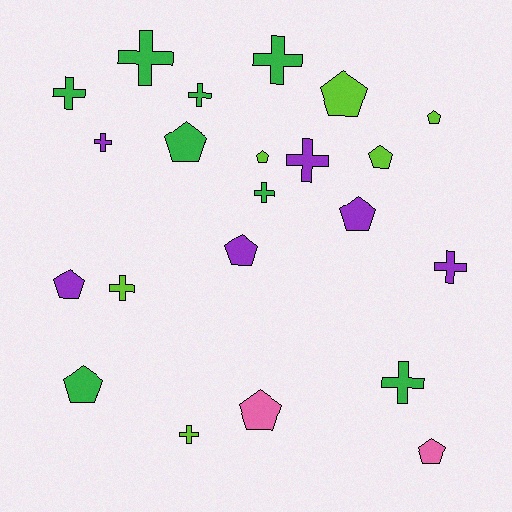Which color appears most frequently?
Green, with 8 objects.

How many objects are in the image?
There are 22 objects.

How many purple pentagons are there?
There are 3 purple pentagons.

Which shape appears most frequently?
Pentagon, with 11 objects.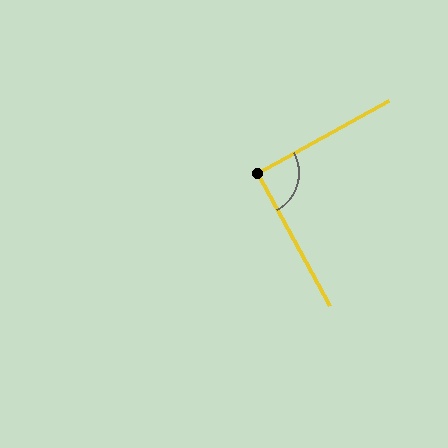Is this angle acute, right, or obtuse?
It is approximately a right angle.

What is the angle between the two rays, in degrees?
Approximately 90 degrees.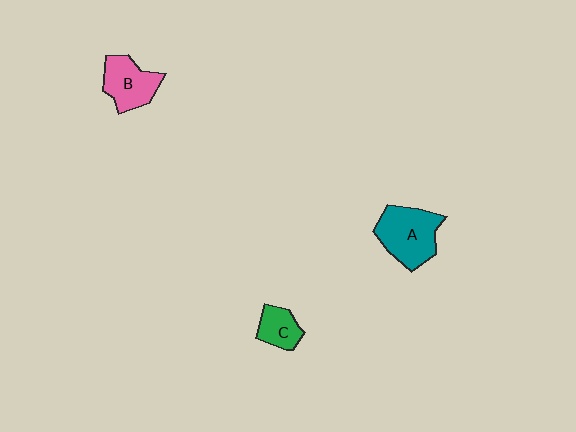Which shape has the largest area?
Shape A (teal).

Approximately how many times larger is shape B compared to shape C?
Approximately 1.6 times.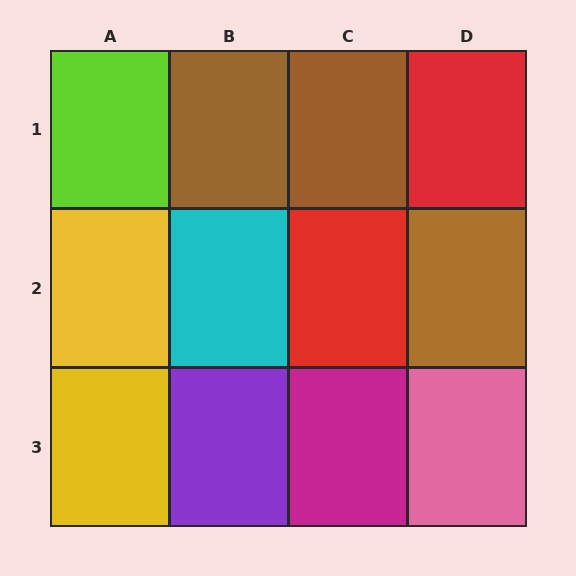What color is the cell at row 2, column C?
Red.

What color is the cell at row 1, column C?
Brown.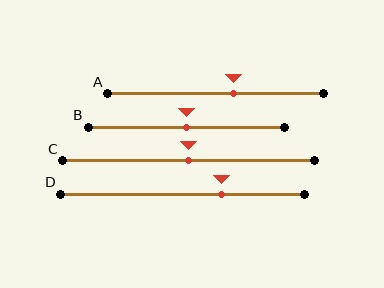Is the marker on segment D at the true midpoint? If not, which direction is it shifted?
No, the marker on segment D is shifted to the right by about 16% of the segment length.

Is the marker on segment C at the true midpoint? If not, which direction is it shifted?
Yes, the marker on segment C is at the true midpoint.